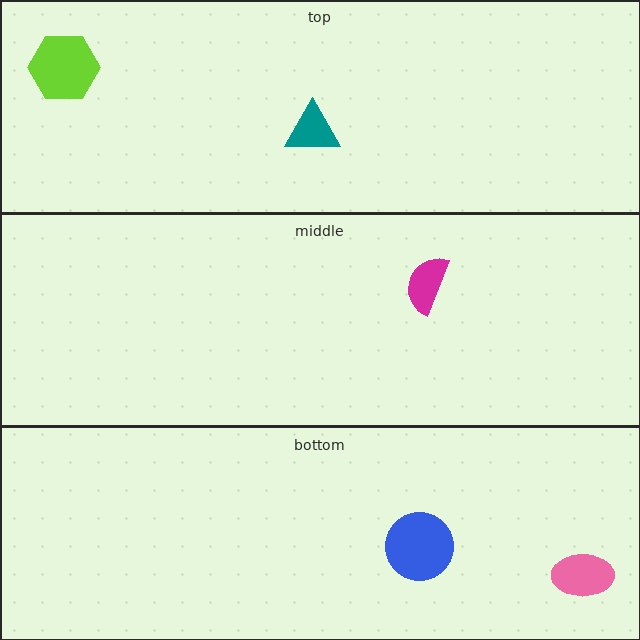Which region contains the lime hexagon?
The top region.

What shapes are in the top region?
The lime hexagon, the teal triangle.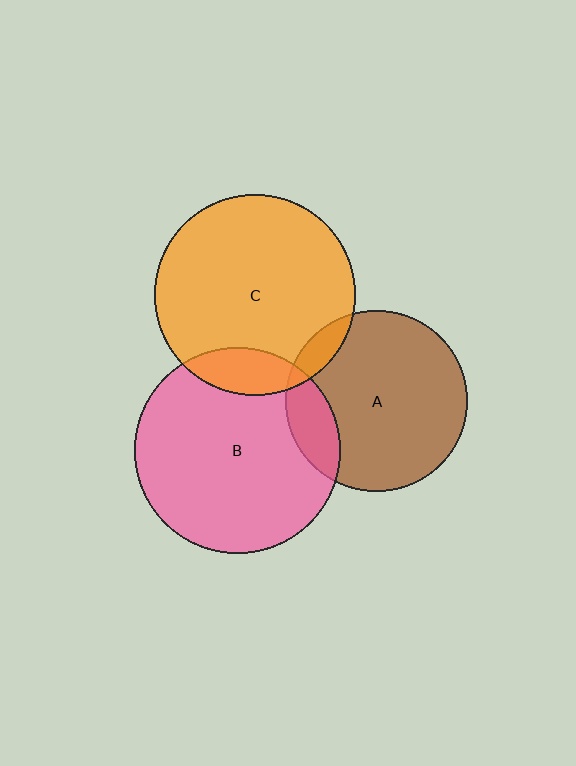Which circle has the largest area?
Circle B (pink).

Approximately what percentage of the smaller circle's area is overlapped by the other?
Approximately 15%.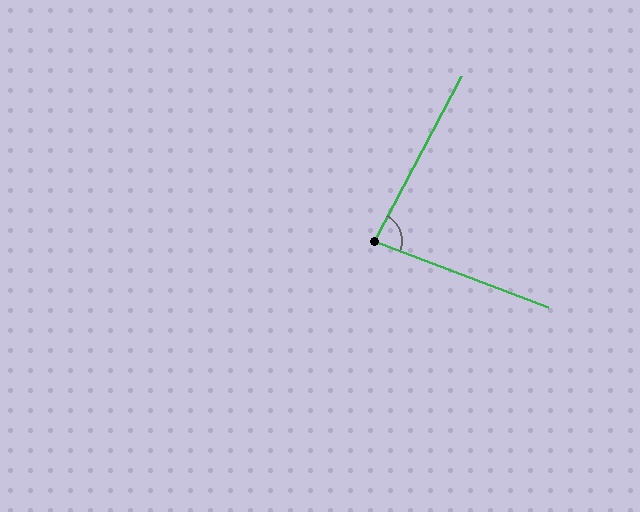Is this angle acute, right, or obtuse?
It is acute.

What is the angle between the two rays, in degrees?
Approximately 83 degrees.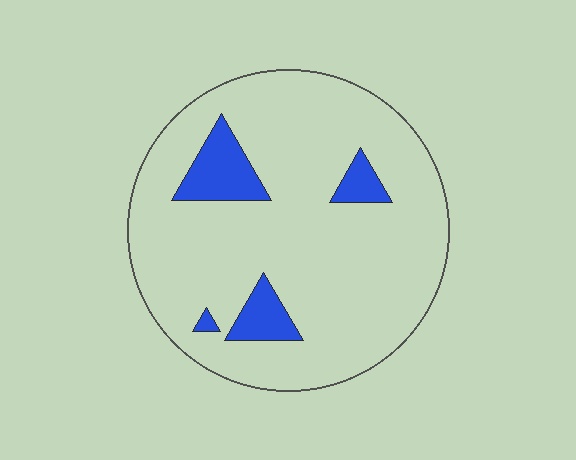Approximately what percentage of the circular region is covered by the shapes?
Approximately 10%.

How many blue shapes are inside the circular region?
4.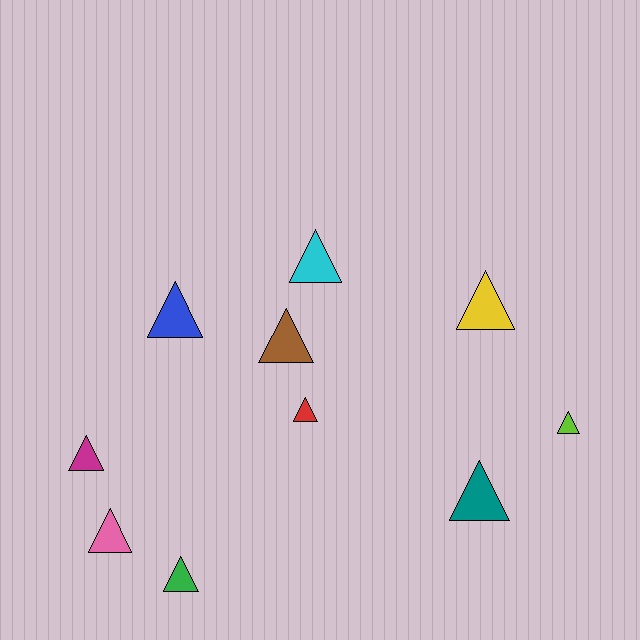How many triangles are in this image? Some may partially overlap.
There are 10 triangles.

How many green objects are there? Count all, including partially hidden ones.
There is 1 green object.